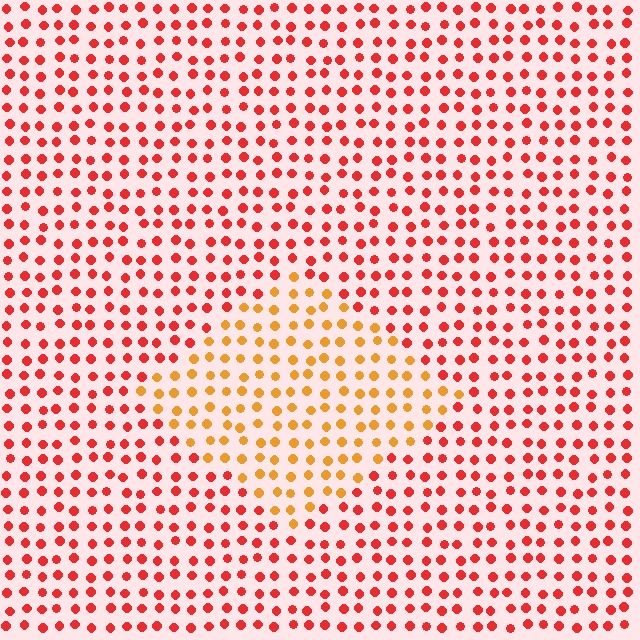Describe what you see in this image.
The image is filled with small red elements in a uniform arrangement. A diamond-shaped region is visible where the elements are tinted to a slightly different hue, forming a subtle color boundary.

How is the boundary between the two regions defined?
The boundary is defined purely by a slight shift in hue (about 36 degrees). Spacing, size, and orientation are identical on both sides.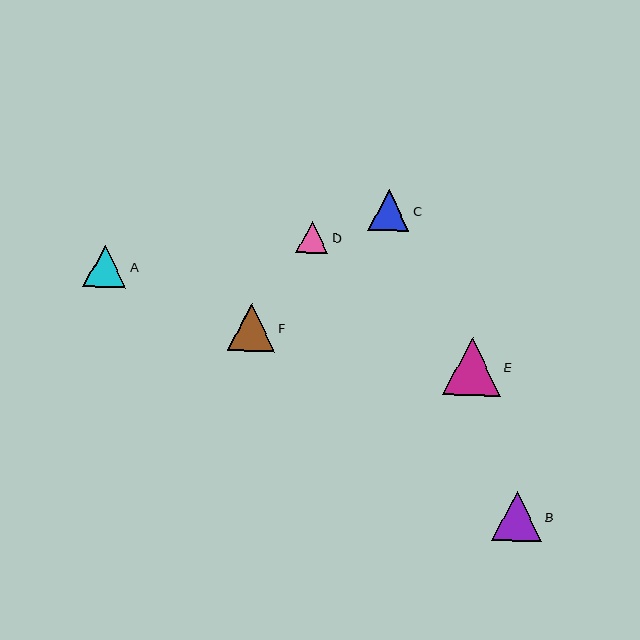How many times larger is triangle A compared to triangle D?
Triangle A is approximately 1.3 times the size of triangle D.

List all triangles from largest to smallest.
From largest to smallest: E, B, F, A, C, D.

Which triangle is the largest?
Triangle E is the largest with a size of approximately 58 pixels.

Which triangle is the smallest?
Triangle D is the smallest with a size of approximately 32 pixels.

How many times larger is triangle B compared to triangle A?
Triangle B is approximately 1.2 times the size of triangle A.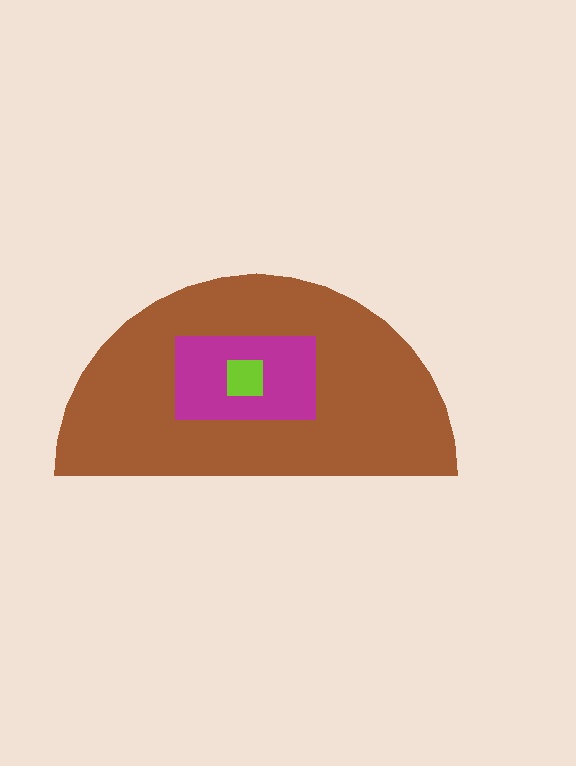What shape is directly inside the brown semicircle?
The magenta rectangle.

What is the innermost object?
The lime square.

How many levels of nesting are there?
3.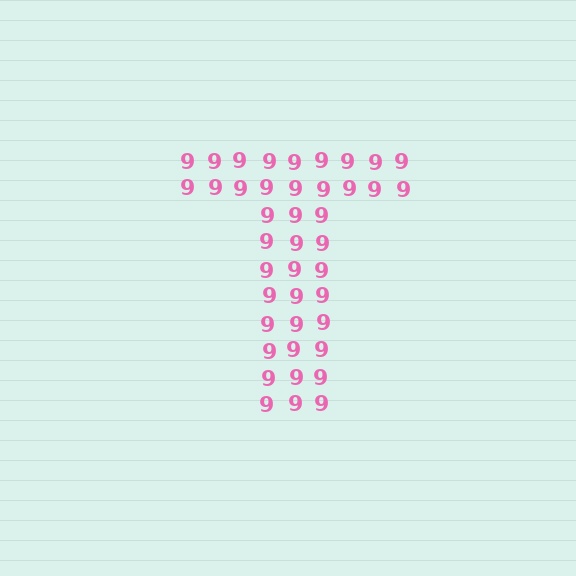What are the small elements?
The small elements are digit 9's.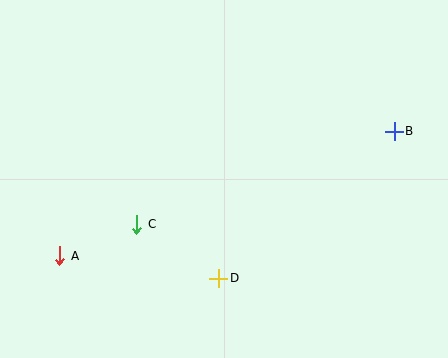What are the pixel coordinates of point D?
Point D is at (219, 278).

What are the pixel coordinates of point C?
Point C is at (137, 224).